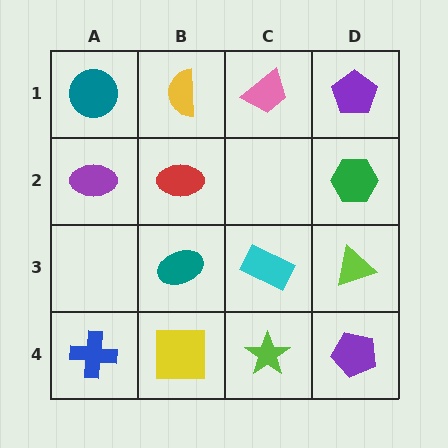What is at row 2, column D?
A green hexagon.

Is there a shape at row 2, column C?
No, that cell is empty.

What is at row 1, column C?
A pink trapezoid.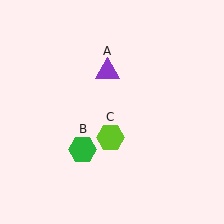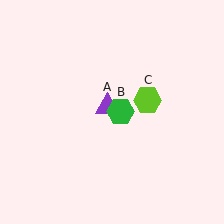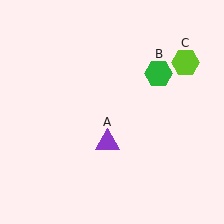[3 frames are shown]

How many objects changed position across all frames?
3 objects changed position: purple triangle (object A), green hexagon (object B), lime hexagon (object C).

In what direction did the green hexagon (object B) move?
The green hexagon (object B) moved up and to the right.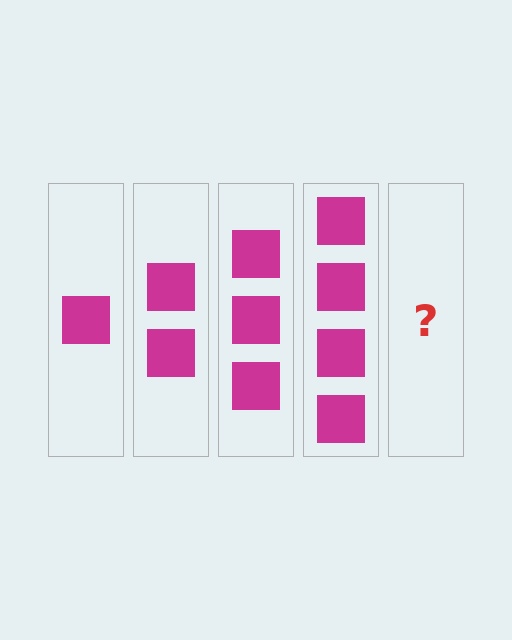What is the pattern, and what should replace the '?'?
The pattern is that each step adds one more square. The '?' should be 5 squares.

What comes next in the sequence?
The next element should be 5 squares.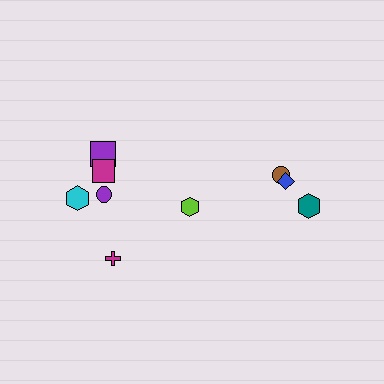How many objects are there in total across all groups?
There are 9 objects.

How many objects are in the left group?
There are 6 objects.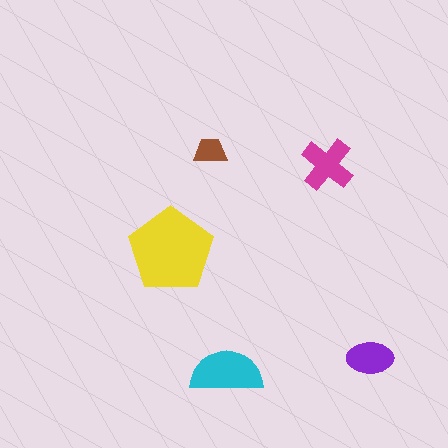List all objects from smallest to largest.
The brown trapezoid, the purple ellipse, the magenta cross, the cyan semicircle, the yellow pentagon.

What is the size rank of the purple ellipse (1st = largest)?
4th.